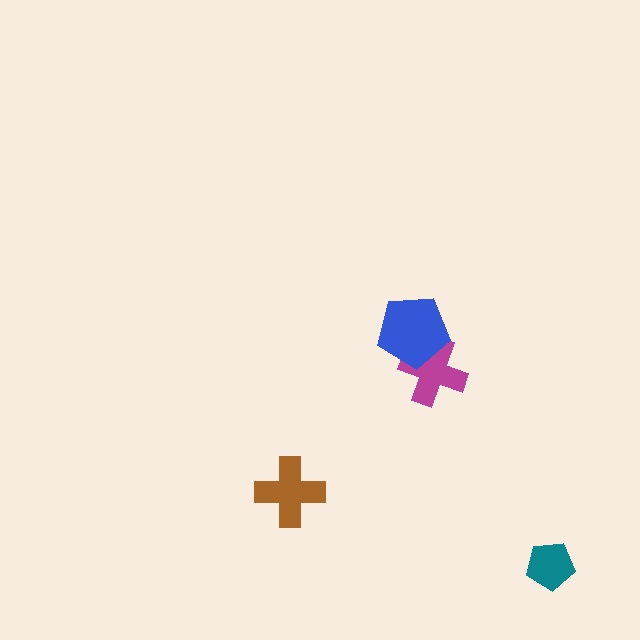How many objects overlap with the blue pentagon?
1 object overlaps with the blue pentagon.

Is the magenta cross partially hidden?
Yes, it is partially covered by another shape.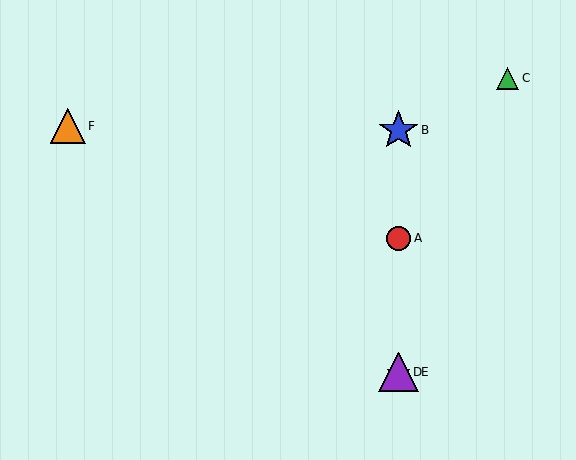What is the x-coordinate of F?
Object F is at x≈68.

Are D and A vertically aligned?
Yes, both are at x≈399.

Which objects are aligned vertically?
Objects A, B, D, E are aligned vertically.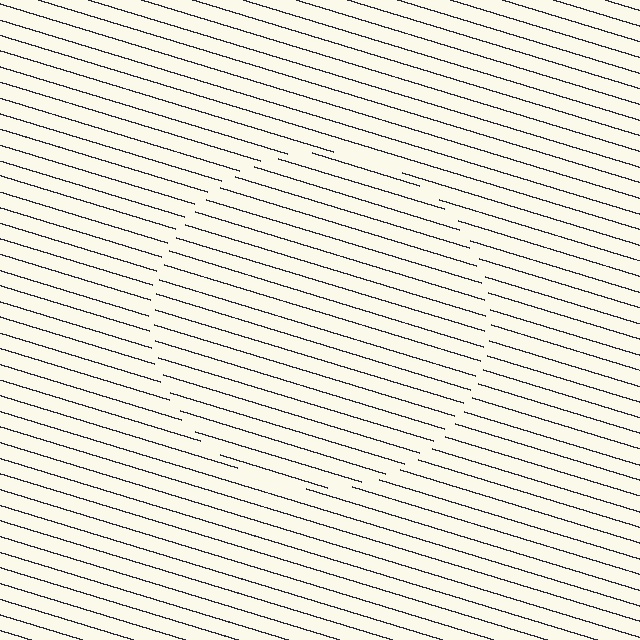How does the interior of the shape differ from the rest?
The interior of the shape contains the same grating, shifted by half a period — the contour is defined by the phase discontinuity where line-ends from the inner and outer gratings abut.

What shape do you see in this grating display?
An illusory circle. The interior of the shape contains the same grating, shifted by half a period — the contour is defined by the phase discontinuity where line-ends from the inner and outer gratings abut.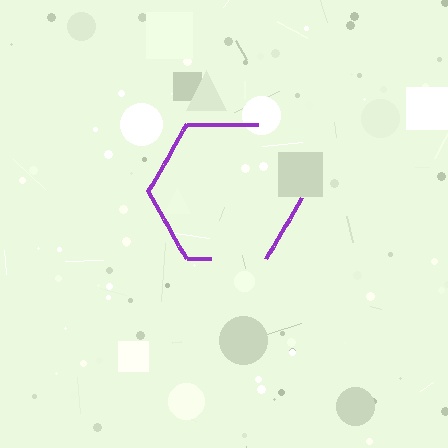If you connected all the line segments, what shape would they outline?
They would outline a hexagon.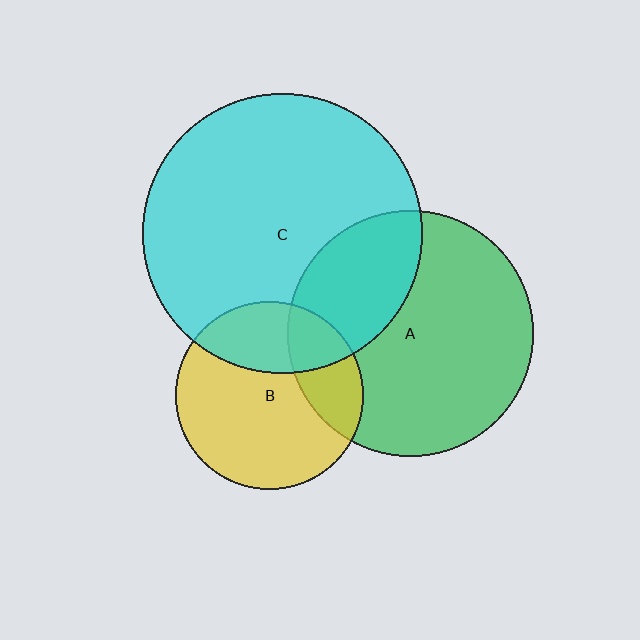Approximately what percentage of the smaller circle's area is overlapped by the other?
Approximately 30%.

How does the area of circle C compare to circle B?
Approximately 2.2 times.